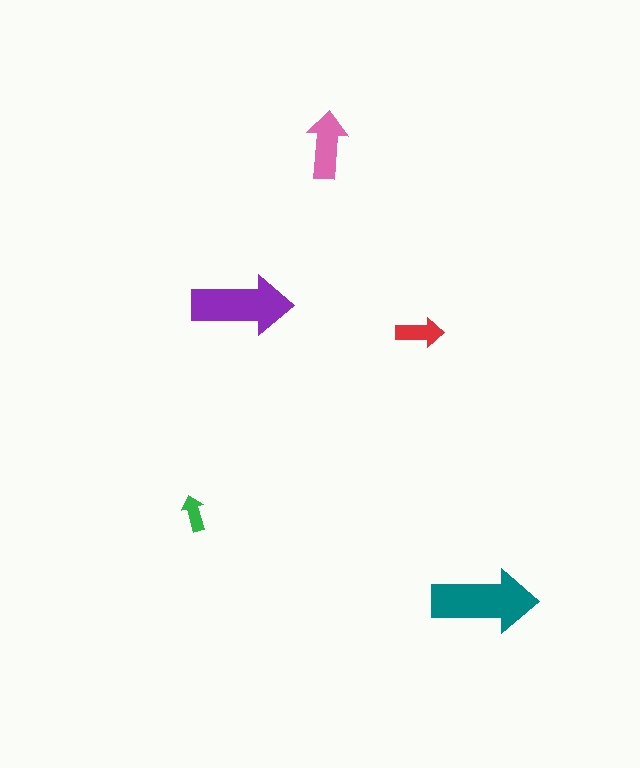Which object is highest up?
The pink arrow is topmost.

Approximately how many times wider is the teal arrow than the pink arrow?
About 1.5 times wider.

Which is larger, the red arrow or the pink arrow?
The pink one.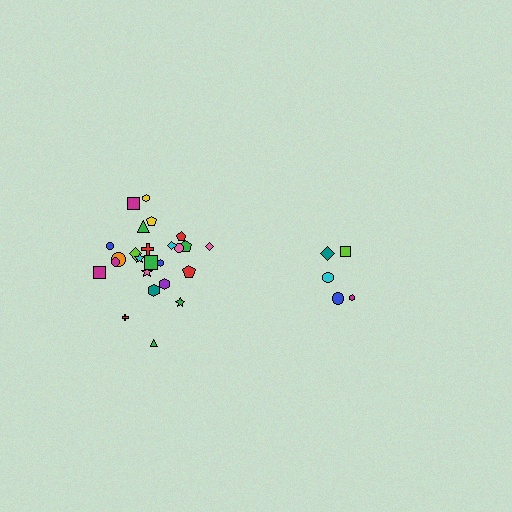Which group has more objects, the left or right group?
The left group.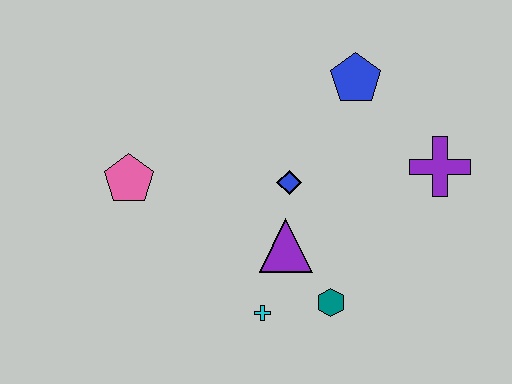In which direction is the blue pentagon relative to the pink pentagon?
The blue pentagon is to the right of the pink pentagon.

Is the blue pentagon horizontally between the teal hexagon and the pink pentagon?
No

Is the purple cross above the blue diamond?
Yes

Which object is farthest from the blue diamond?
The pink pentagon is farthest from the blue diamond.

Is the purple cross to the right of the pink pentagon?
Yes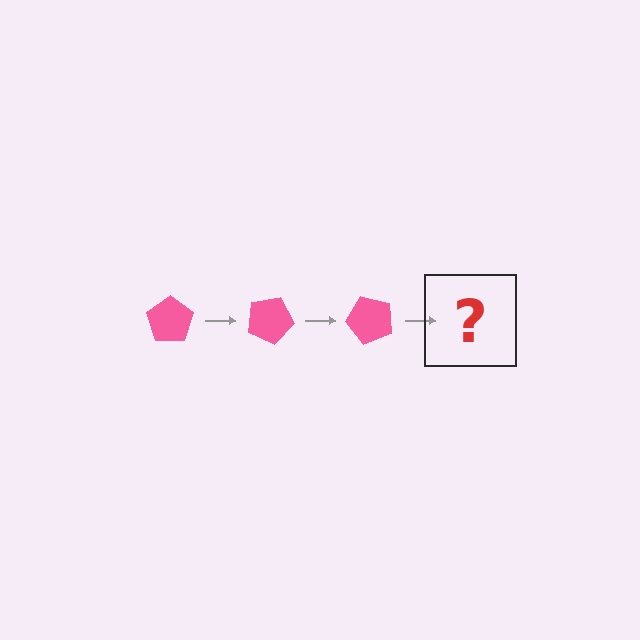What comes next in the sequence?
The next element should be a pink pentagon rotated 75 degrees.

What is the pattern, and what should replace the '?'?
The pattern is that the pentagon rotates 25 degrees each step. The '?' should be a pink pentagon rotated 75 degrees.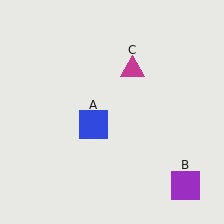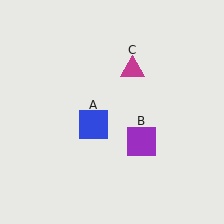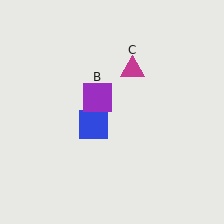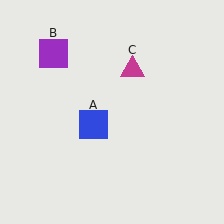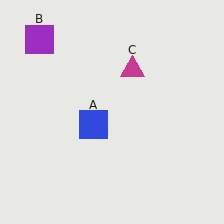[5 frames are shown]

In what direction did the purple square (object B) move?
The purple square (object B) moved up and to the left.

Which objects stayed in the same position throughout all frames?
Blue square (object A) and magenta triangle (object C) remained stationary.